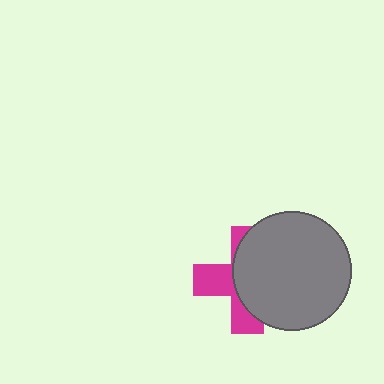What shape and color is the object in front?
The object in front is a gray circle.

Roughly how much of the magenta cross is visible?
A small part of it is visible (roughly 40%).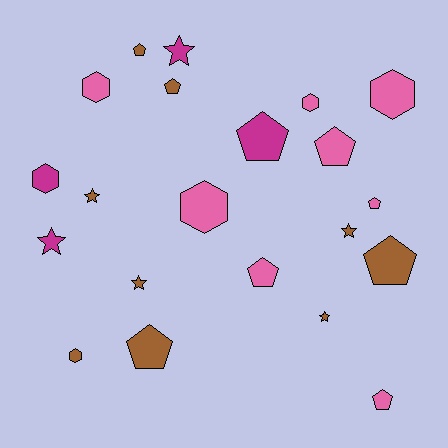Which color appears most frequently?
Brown, with 9 objects.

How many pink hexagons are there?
There are 4 pink hexagons.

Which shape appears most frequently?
Pentagon, with 9 objects.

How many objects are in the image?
There are 21 objects.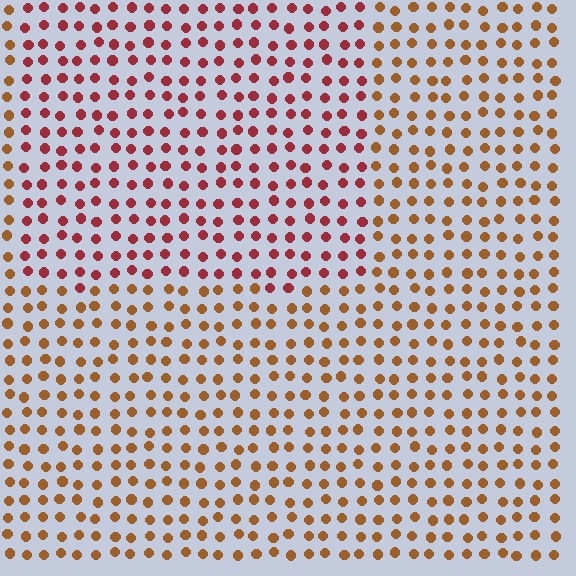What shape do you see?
I see a rectangle.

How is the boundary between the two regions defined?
The boundary is defined purely by a slight shift in hue (about 35 degrees). Spacing, size, and orientation are identical on both sides.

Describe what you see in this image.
The image is filled with small brown elements in a uniform arrangement. A rectangle-shaped region is visible where the elements are tinted to a slightly different hue, forming a subtle color boundary.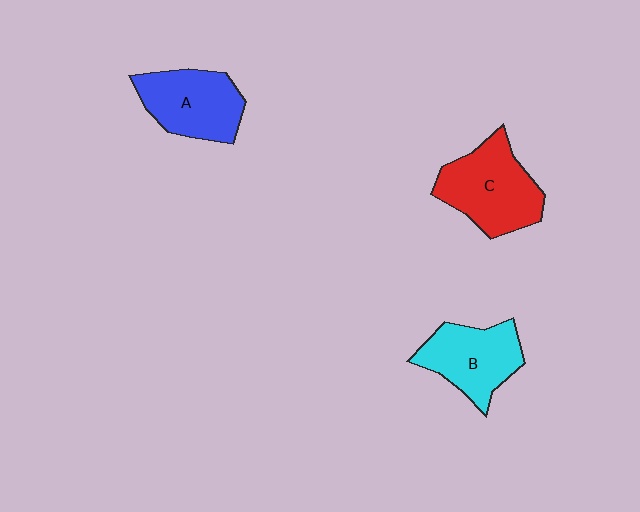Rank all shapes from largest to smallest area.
From largest to smallest: C (red), A (blue), B (cyan).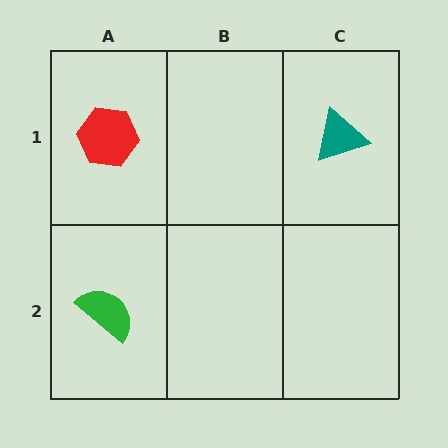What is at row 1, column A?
A red hexagon.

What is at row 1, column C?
A teal triangle.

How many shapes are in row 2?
1 shape.